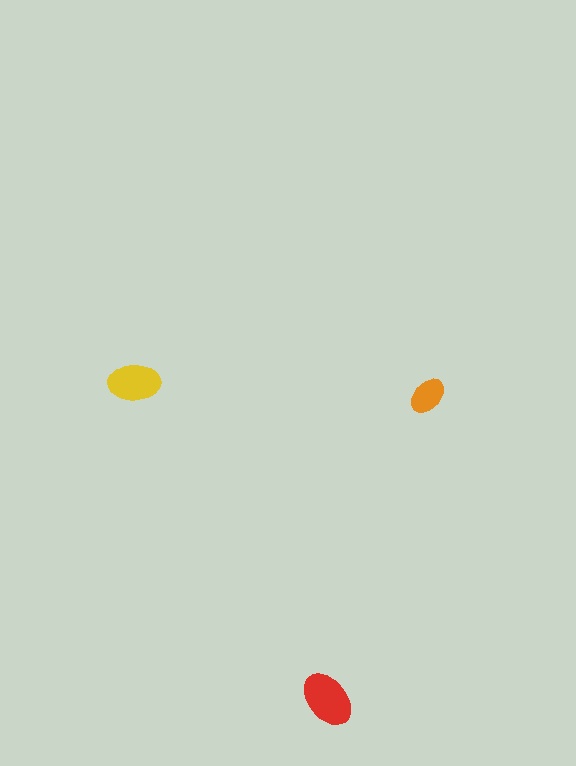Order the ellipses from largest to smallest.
the red one, the yellow one, the orange one.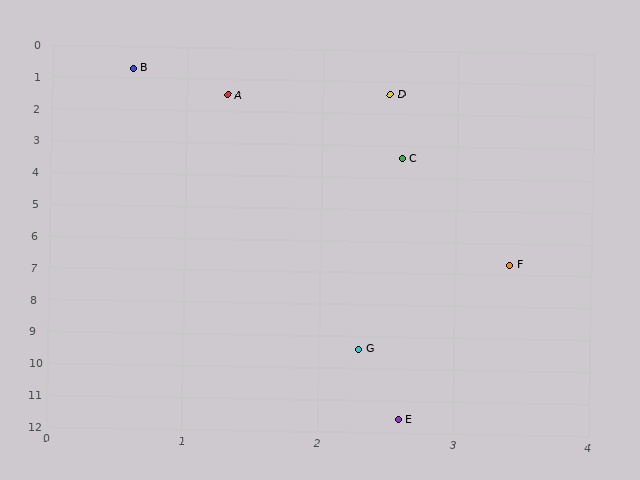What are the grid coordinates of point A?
Point A is at approximately (1.3, 1.5).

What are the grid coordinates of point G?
Point G is at approximately (2.3, 9.4).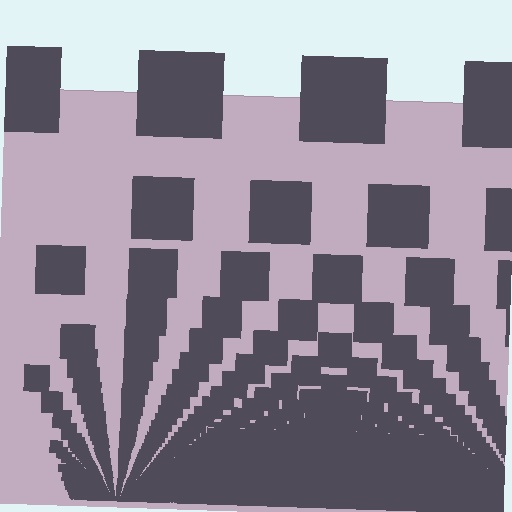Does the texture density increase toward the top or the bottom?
Density increases toward the bottom.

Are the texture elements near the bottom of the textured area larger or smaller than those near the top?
Smaller. The gradient is inverted — elements near the bottom are smaller and denser.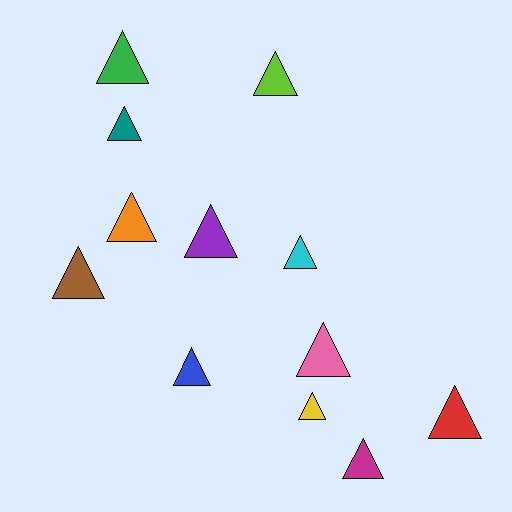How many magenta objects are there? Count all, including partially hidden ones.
There is 1 magenta object.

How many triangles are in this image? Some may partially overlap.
There are 12 triangles.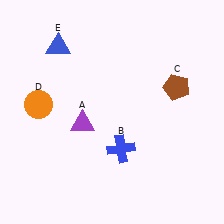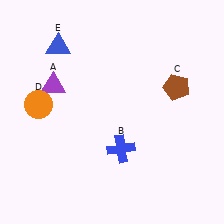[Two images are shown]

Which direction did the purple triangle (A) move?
The purple triangle (A) moved up.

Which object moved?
The purple triangle (A) moved up.